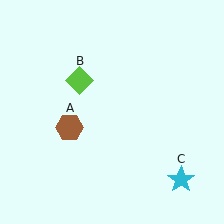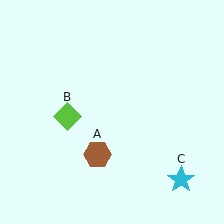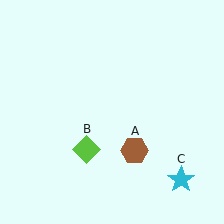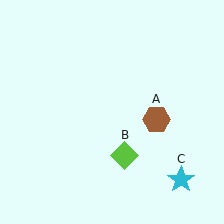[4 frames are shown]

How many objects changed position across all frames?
2 objects changed position: brown hexagon (object A), lime diamond (object B).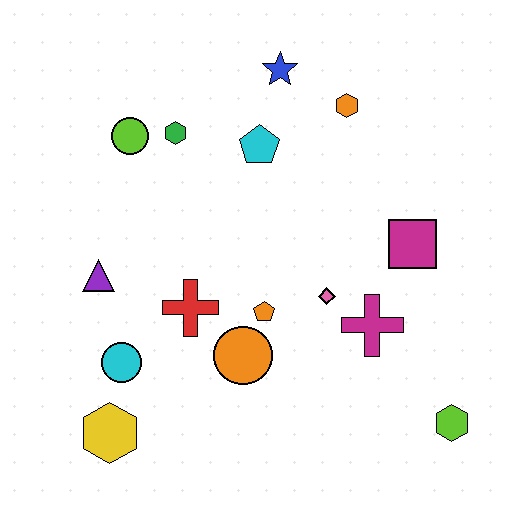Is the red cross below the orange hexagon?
Yes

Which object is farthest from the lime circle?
The lime hexagon is farthest from the lime circle.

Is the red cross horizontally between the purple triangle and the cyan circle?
No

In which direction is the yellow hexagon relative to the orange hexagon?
The yellow hexagon is below the orange hexagon.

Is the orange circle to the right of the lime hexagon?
No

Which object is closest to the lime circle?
The green hexagon is closest to the lime circle.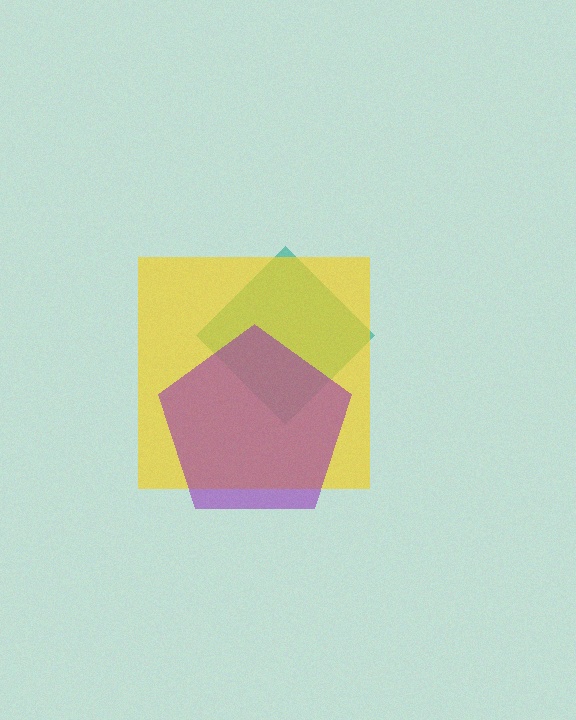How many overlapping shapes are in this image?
There are 3 overlapping shapes in the image.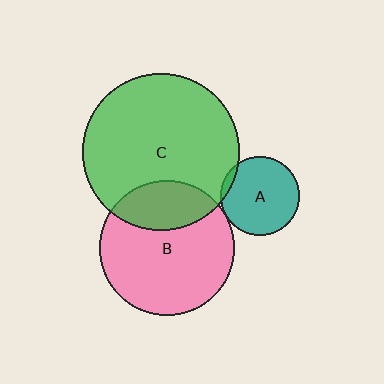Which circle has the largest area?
Circle C (green).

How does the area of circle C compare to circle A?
Approximately 3.9 times.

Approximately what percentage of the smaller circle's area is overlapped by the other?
Approximately 5%.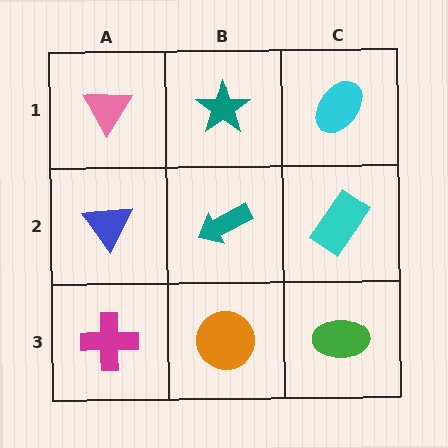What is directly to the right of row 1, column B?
A cyan ellipse.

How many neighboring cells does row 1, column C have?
2.